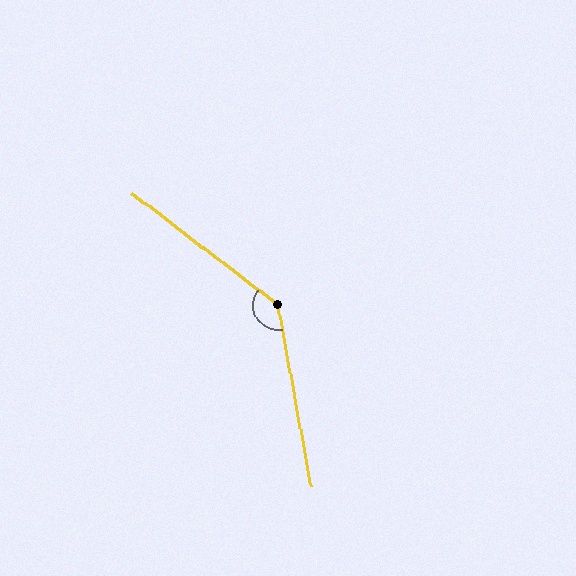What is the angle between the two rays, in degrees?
Approximately 138 degrees.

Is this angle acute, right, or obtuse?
It is obtuse.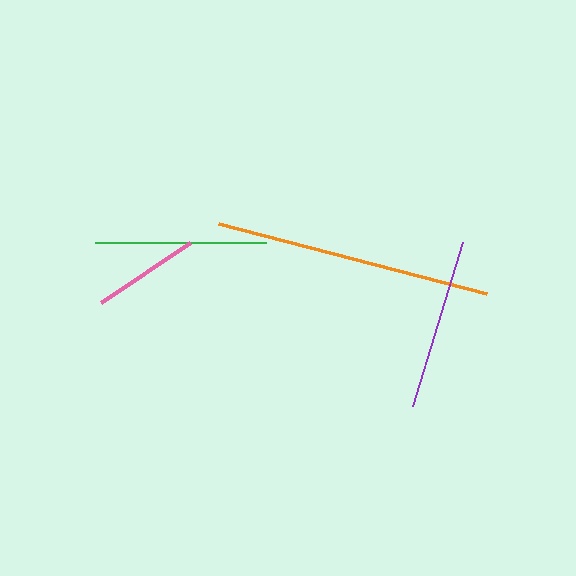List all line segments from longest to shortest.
From longest to shortest: orange, purple, green, pink.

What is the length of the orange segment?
The orange segment is approximately 277 pixels long.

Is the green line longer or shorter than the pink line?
The green line is longer than the pink line.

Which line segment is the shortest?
The pink line is the shortest at approximately 108 pixels.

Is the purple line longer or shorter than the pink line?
The purple line is longer than the pink line.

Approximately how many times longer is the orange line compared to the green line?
The orange line is approximately 1.6 times the length of the green line.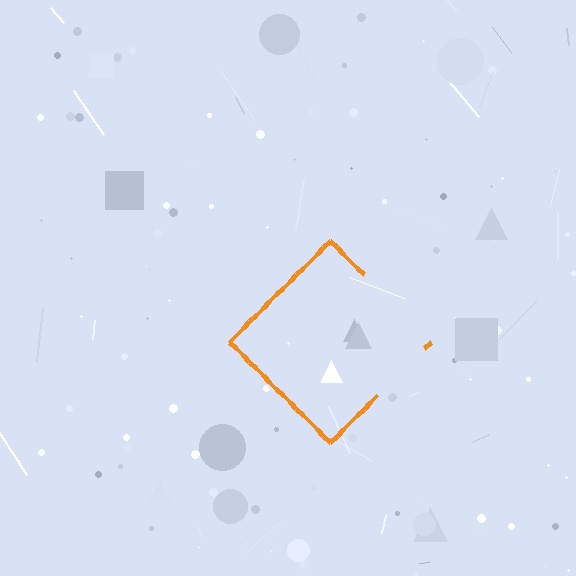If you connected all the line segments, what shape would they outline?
They would outline a diamond.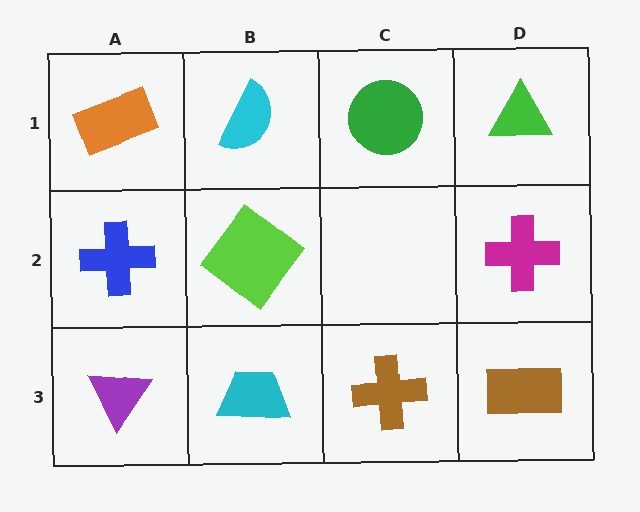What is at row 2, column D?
A magenta cross.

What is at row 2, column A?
A blue cross.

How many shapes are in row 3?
4 shapes.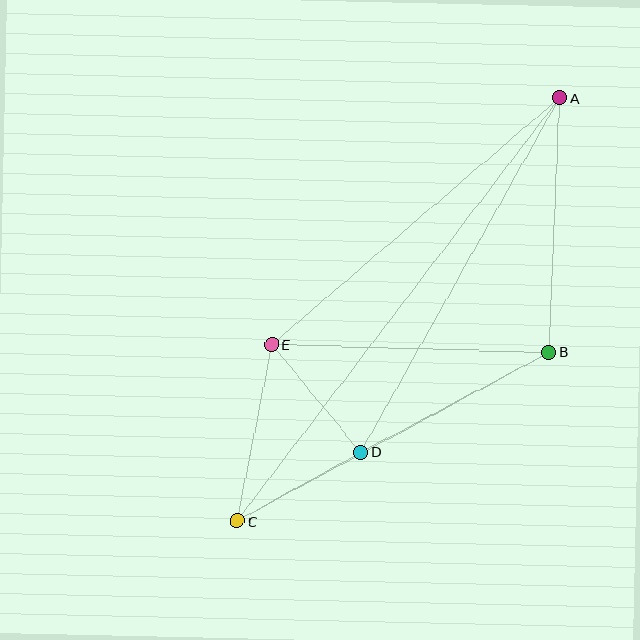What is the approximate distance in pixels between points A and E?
The distance between A and E is approximately 379 pixels.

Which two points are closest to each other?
Points D and E are closest to each other.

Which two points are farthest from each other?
Points A and C are farthest from each other.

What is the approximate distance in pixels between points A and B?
The distance between A and B is approximately 255 pixels.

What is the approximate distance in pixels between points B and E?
The distance between B and E is approximately 278 pixels.